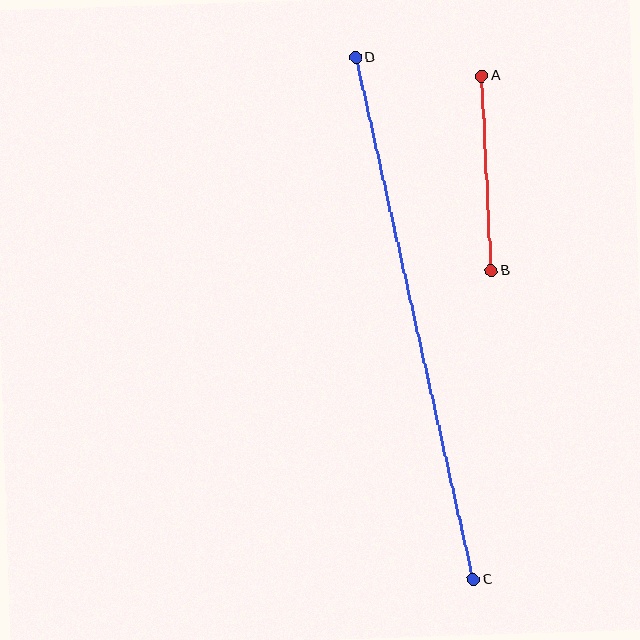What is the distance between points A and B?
The distance is approximately 195 pixels.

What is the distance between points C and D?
The distance is approximately 535 pixels.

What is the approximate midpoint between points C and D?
The midpoint is at approximately (415, 318) pixels.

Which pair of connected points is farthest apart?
Points C and D are farthest apart.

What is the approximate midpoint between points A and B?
The midpoint is at approximately (487, 173) pixels.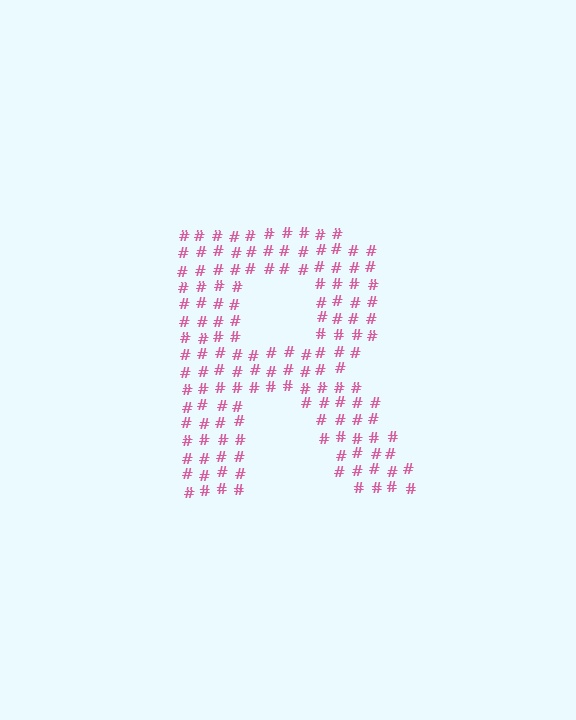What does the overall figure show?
The overall figure shows the letter R.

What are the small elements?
The small elements are hash symbols.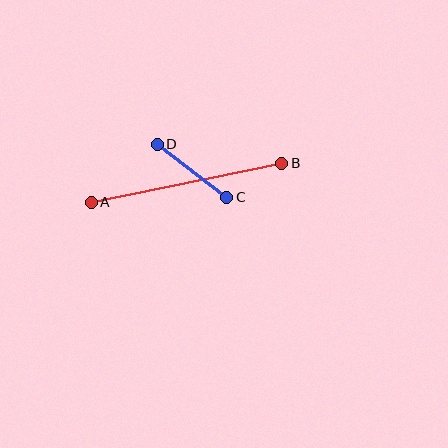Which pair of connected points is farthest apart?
Points A and B are farthest apart.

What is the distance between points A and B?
The distance is approximately 194 pixels.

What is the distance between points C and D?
The distance is approximately 87 pixels.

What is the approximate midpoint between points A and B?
The midpoint is at approximately (187, 183) pixels.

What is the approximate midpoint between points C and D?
The midpoint is at approximately (192, 171) pixels.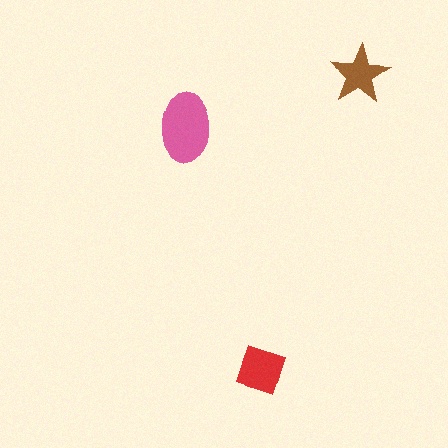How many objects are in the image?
There are 3 objects in the image.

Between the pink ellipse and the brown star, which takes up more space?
The pink ellipse.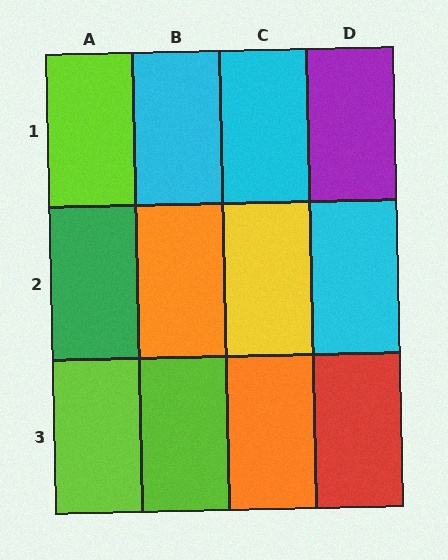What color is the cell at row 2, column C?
Yellow.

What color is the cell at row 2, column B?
Orange.